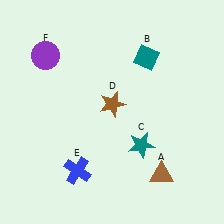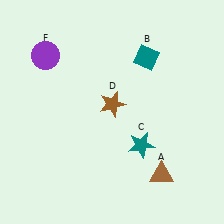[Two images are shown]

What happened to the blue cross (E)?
The blue cross (E) was removed in Image 2. It was in the bottom-left area of Image 1.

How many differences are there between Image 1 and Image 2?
There is 1 difference between the two images.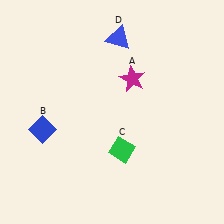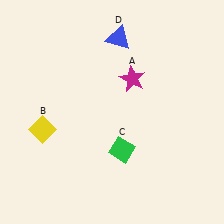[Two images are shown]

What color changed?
The diamond (B) changed from blue in Image 1 to yellow in Image 2.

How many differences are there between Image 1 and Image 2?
There is 1 difference between the two images.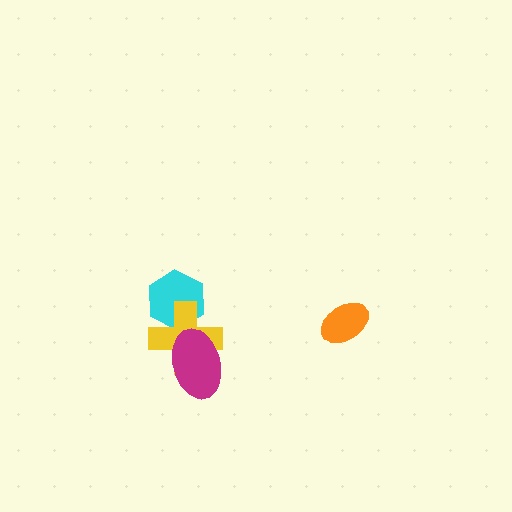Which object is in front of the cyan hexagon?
The yellow cross is in front of the cyan hexagon.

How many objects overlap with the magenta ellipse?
1 object overlaps with the magenta ellipse.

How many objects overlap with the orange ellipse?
0 objects overlap with the orange ellipse.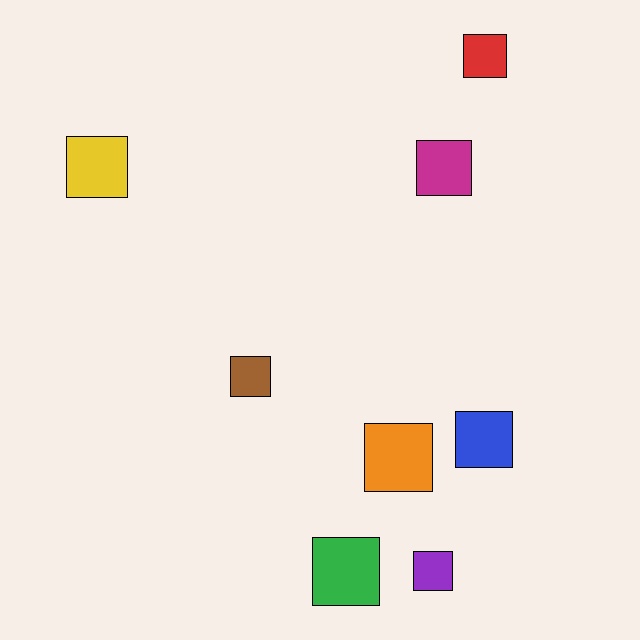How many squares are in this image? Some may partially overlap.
There are 8 squares.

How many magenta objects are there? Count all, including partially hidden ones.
There is 1 magenta object.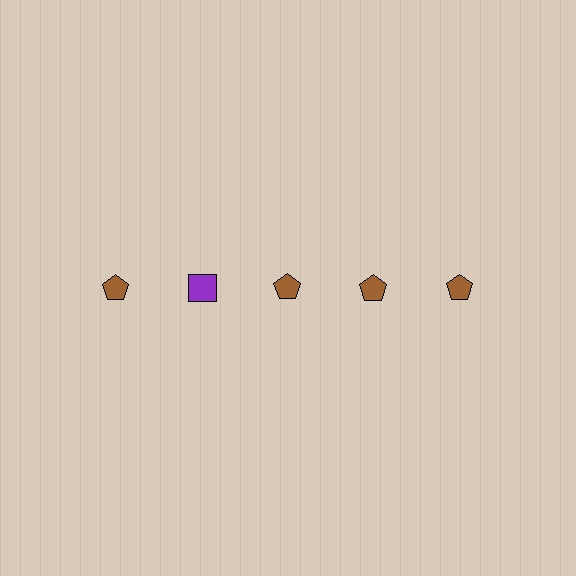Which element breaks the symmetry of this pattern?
The purple square in the top row, second from left column breaks the symmetry. All other shapes are brown pentagons.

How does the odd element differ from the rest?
It differs in both color (purple instead of brown) and shape (square instead of pentagon).